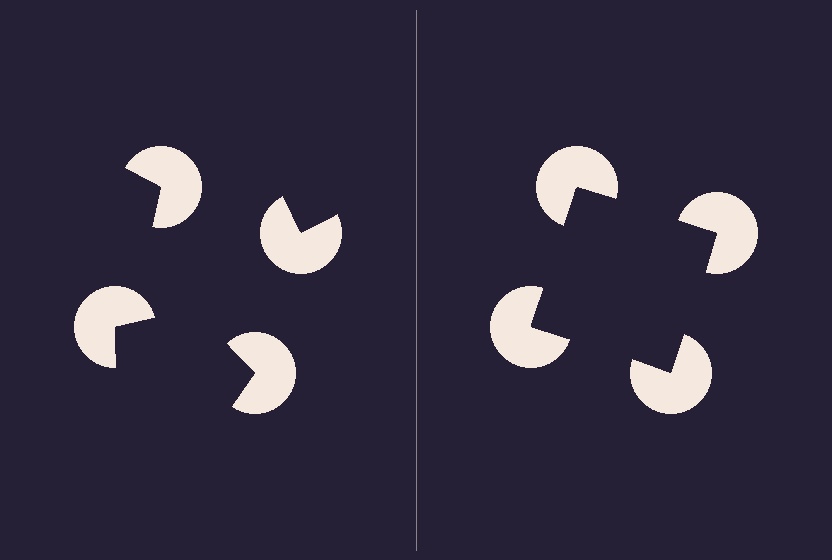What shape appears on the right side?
An illusory square.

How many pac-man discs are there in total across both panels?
8 — 4 on each side.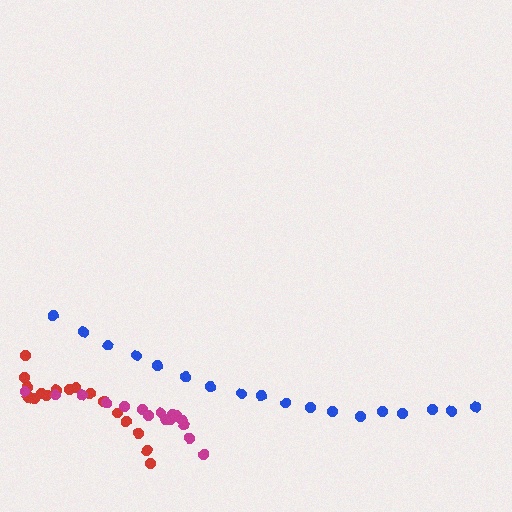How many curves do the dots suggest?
There are 3 distinct paths.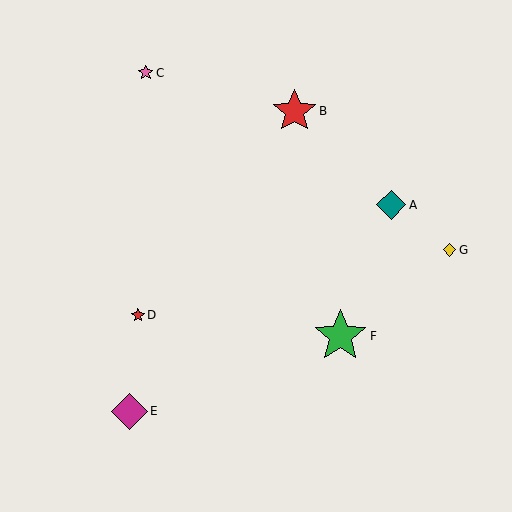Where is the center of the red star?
The center of the red star is at (294, 111).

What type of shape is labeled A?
Shape A is a teal diamond.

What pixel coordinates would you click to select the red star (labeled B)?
Click at (294, 111) to select the red star B.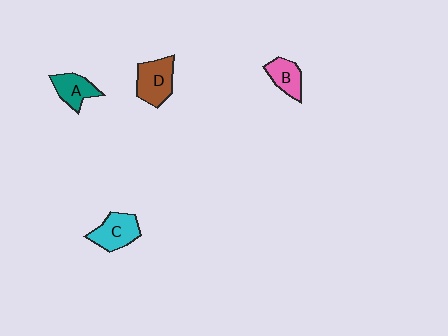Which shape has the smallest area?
Shape B (pink).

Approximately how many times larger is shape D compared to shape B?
Approximately 1.5 times.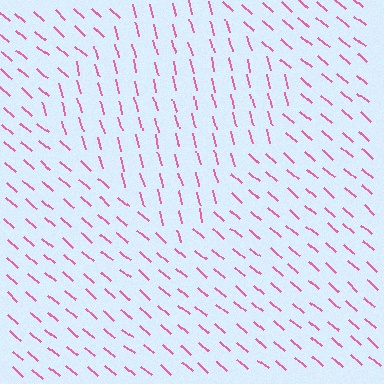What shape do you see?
I see a diamond.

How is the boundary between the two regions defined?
The boundary is defined purely by a change in line orientation (approximately 35 degrees difference). All lines are the same color and thickness.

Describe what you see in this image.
The image is filled with small pink line segments. A diamond region in the image has lines oriented differently from the surrounding lines, creating a visible texture boundary.